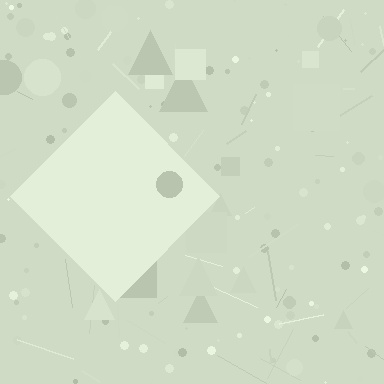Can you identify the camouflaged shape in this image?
The camouflaged shape is a diamond.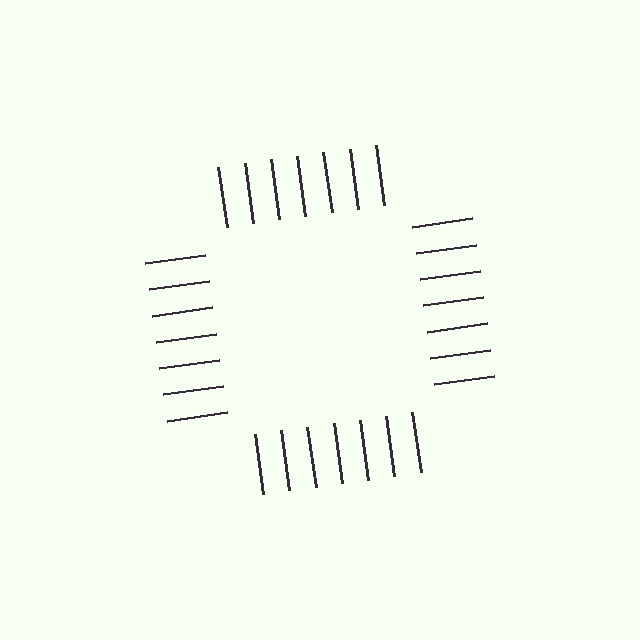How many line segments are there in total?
28 — 7 along each of the 4 edges.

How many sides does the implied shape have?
4 sides — the line-ends trace a square.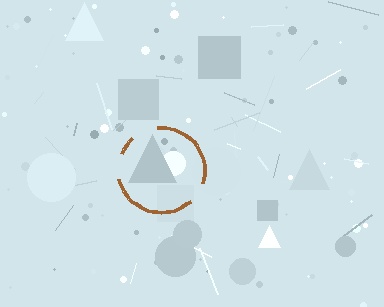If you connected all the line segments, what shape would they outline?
They would outline a circle.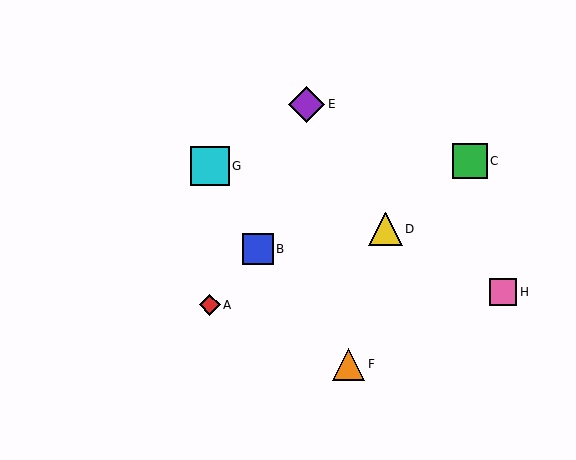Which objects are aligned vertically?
Objects A, G are aligned vertically.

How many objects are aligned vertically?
2 objects (A, G) are aligned vertically.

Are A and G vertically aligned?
Yes, both are at x≈210.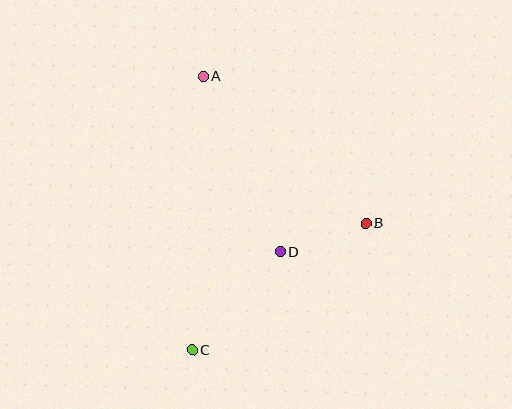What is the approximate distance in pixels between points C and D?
The distance between C and D is approximately 132 pixels.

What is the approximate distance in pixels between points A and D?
The distance between A and D is approximately 192 pixels.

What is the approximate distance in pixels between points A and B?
The distance between A and B is approximately 219 pixels.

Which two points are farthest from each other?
Points A and C are farthest from each other.